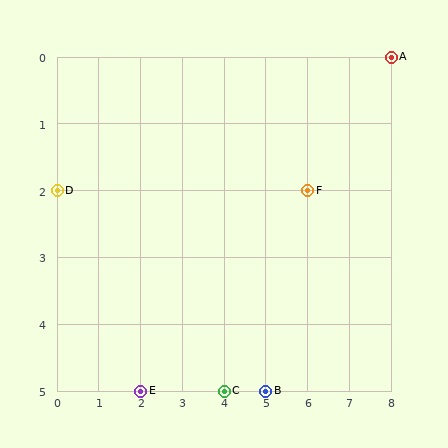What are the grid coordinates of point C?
Point C is at grid coordinates (4, 5).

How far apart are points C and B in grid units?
Points C and B are 1 column apart.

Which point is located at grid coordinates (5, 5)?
Point B is at (5, 5).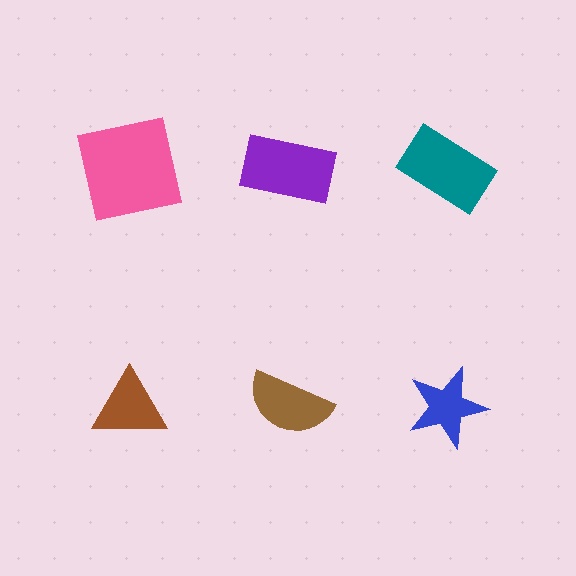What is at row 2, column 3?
A blue star.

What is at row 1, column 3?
A teal rectangle.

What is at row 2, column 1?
A brown triangle.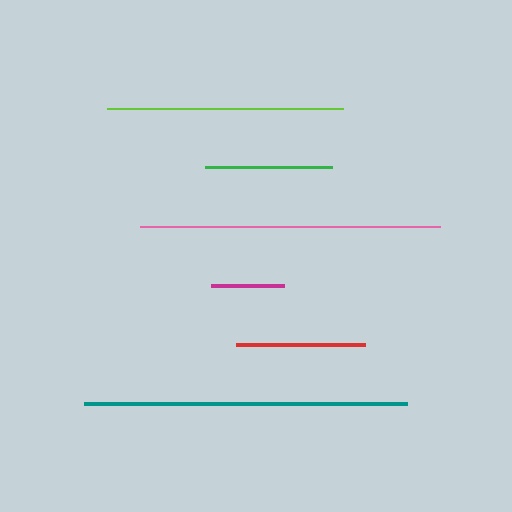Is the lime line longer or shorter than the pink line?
The pink line is longer than the lime line.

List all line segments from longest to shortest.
From longest to shortest: teal, pink, lime, red, green, magenta.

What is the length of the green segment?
The green segment is approximately 127 pixels long.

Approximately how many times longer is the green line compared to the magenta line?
The green line is approximately 1.7 times the length of the magenta line.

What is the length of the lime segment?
The lime segment is approximately 236 pixels long.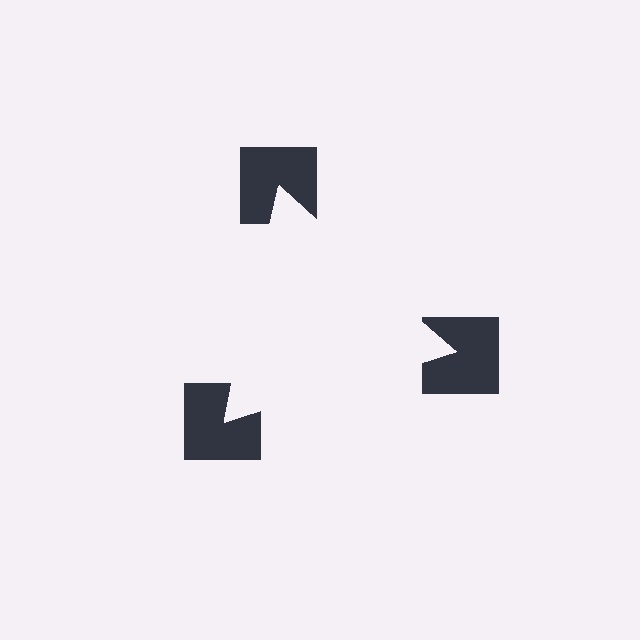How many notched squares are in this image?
There are 3 — one at each vertex of the illusory triangle.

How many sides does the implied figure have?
3 sides.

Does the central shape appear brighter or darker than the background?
It typically appears slightly brighter than the background, even though no actual brightness change is drawn.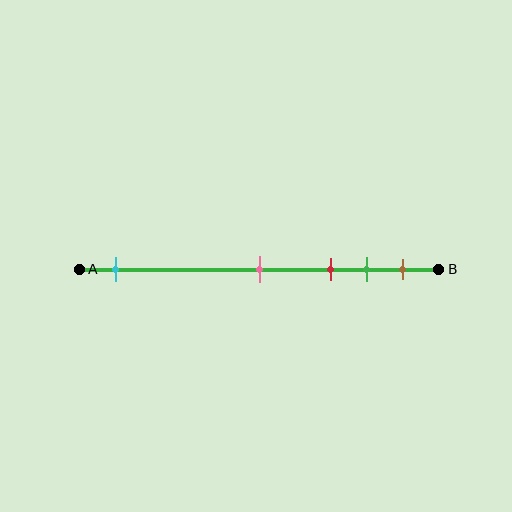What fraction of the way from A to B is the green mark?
The green mark is approximately 80% (0.8) of the way from A to B.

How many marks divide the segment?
There are 5 marks dividing the segment.